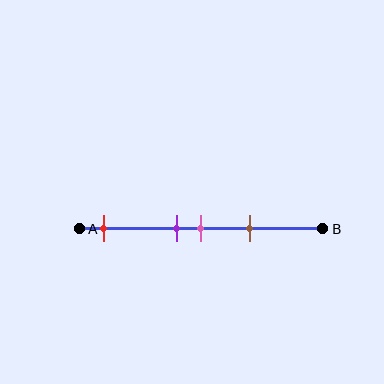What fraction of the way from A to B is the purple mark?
The purple mark is approximately 40% (0.4) of the way from A to B.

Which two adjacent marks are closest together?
The purple and pink marks are the closest adjacent pair.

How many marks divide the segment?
There are 4 marks dividing the segment.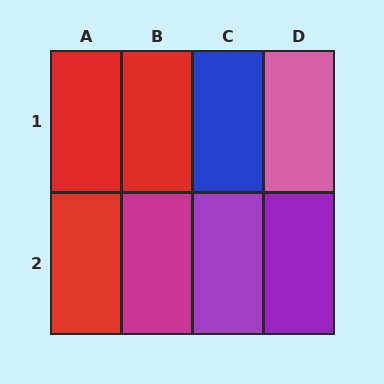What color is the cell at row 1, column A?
Red.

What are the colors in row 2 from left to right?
Red, magenta, purple, purple.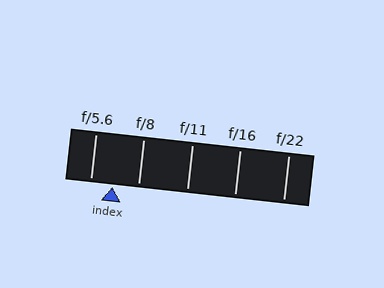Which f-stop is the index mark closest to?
The index mark is closest to f/5.6.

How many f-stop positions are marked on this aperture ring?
There are 5 f-stop positions marked.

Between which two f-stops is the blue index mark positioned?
The index mark is between f/5.6 and f/8.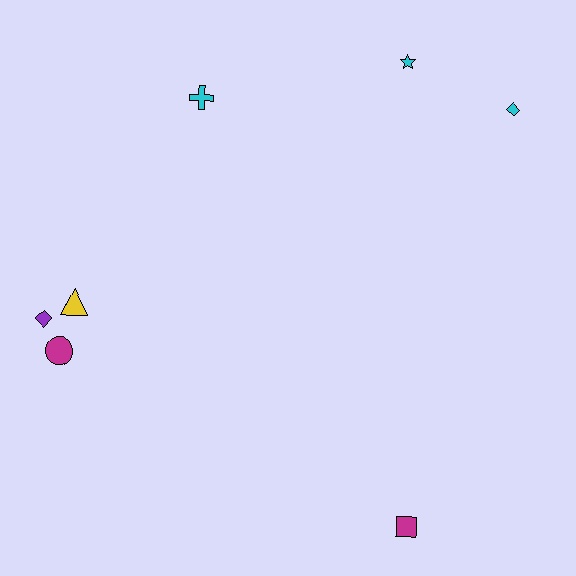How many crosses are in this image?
There is 1 cross.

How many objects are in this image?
There are 7 objects.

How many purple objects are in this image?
There is 1 purple object.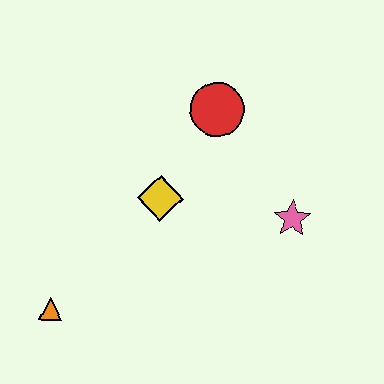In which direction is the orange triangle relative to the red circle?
The orange triangle is below the red circle.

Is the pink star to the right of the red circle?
Yes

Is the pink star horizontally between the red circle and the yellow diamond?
No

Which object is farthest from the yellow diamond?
The orange triangle is farthest from the yellow diamond.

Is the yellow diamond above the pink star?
Yes